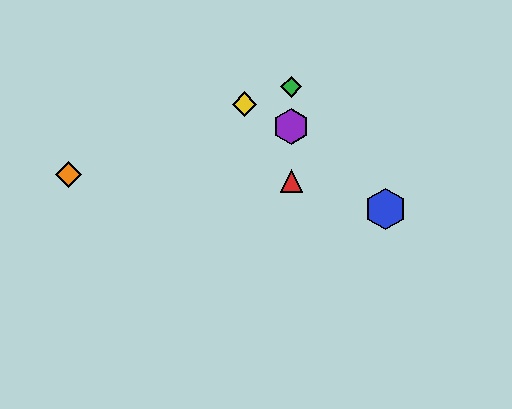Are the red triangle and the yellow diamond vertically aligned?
No, the red triangle is at x≈291 and the yellow diamond is at x≈245.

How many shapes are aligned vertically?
3 shapes (the red triangle, the green diamond, the purple hexagon) are aligned vertically.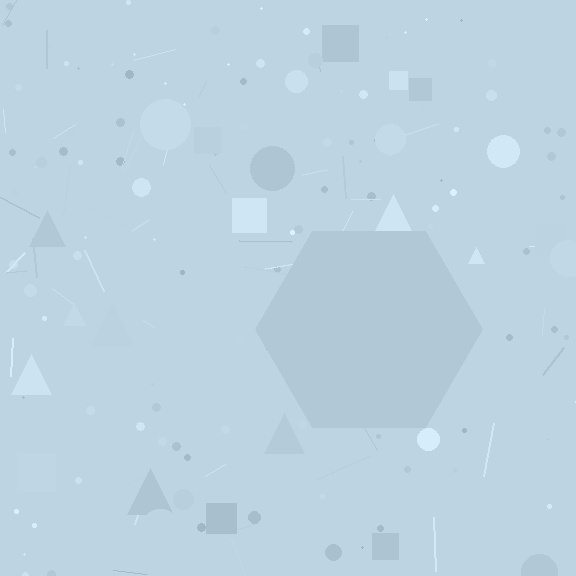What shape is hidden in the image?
A hexagon is hidden in the image.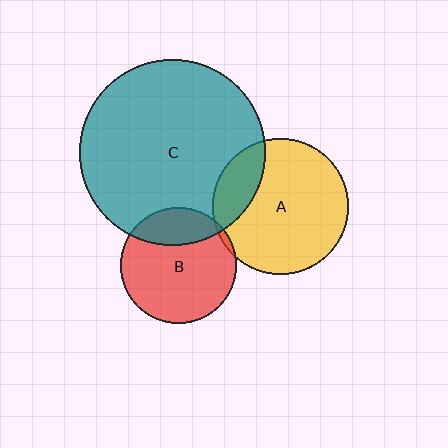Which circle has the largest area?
Circle C (teal).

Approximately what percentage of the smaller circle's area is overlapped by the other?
Approximately 20%.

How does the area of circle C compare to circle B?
Approximately 2.6 times.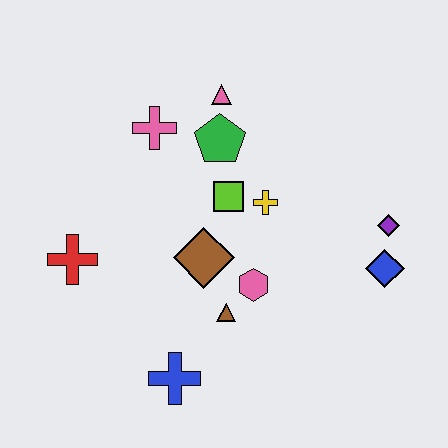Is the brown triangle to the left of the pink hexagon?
Yes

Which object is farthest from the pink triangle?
The blue cross is farthest from the pink triangle.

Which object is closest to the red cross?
The brown diamond is closest to the red cross.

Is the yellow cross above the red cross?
Yes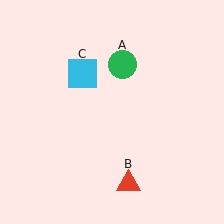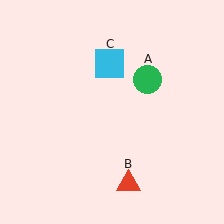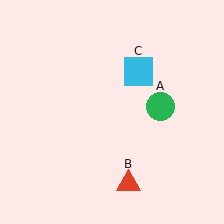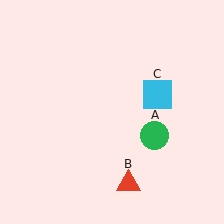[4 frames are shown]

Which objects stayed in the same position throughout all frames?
Red triangle (object B) remained stationary.